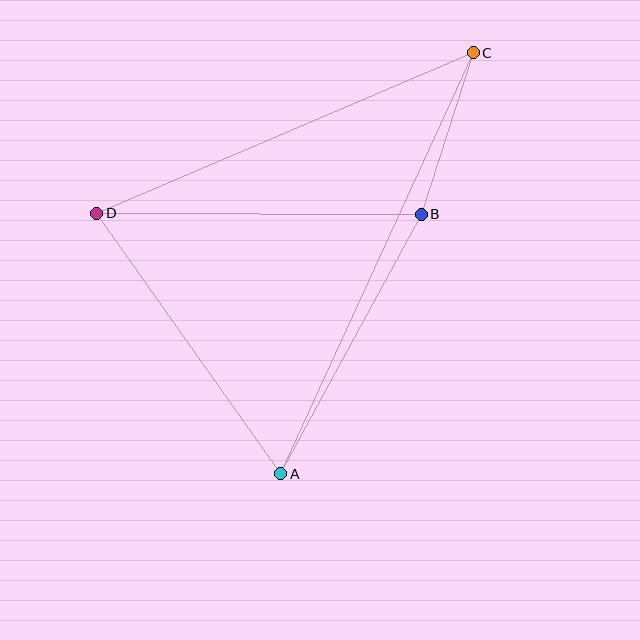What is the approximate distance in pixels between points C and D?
The distance between C and D is approximately 409 pixels.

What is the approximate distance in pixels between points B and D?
The distance between B and D is approximately 324 pixels.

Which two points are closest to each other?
Points B and C are closest to each other.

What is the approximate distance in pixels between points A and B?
The distance between A and B is approximately 295 pixels.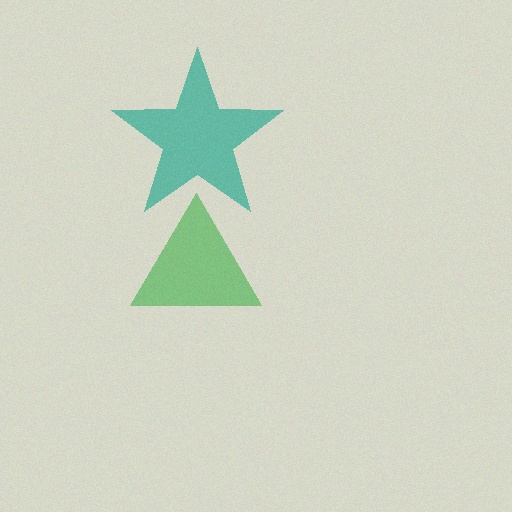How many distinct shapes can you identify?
There are 2 distinct shapes: a green triangle, a teal star.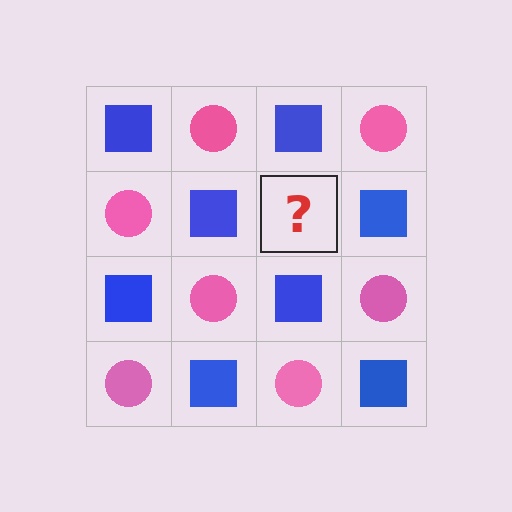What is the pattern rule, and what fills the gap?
The rule is that it alternates blue square and pink circle in a checkerboard pattern. The gap should be filled with a pink circle.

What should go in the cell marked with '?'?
The missing cell should contain a pink circle.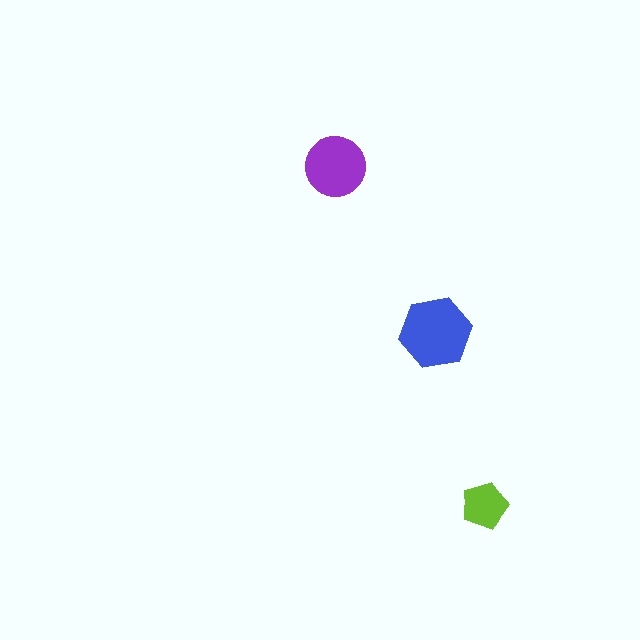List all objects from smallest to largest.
The lime pentagon, the purple circle, the blue hexagon.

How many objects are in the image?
There are 3 objects in the image.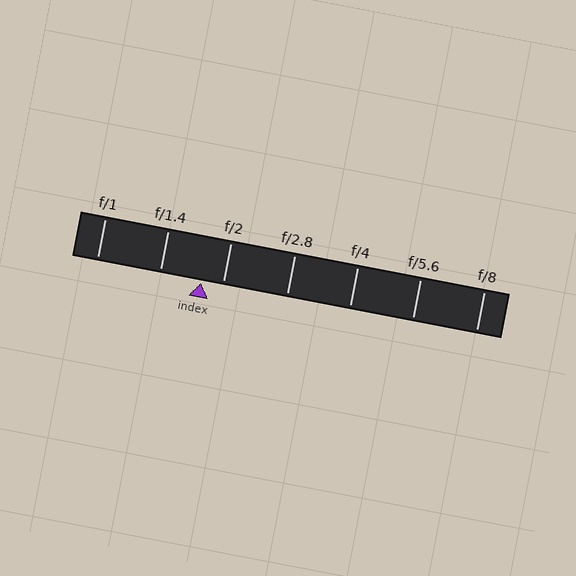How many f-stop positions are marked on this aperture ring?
There are 7 f-stop positions marked.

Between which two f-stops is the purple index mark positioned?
The index mark is between f/1.4 and f/2.